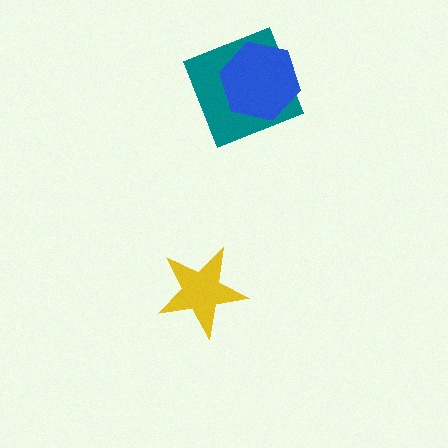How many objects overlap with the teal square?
1 object overlaps with the teal square.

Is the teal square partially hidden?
Yes, it is partially covered by another shape.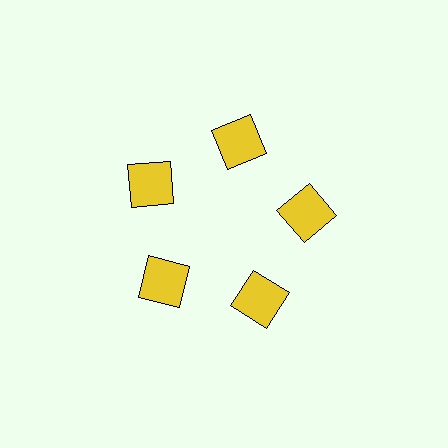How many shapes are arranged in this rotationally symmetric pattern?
There are 5 shapes, arranged in 5 groups of 1.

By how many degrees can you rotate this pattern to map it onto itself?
The pattern maps onto itself every 72 degrees of rotation.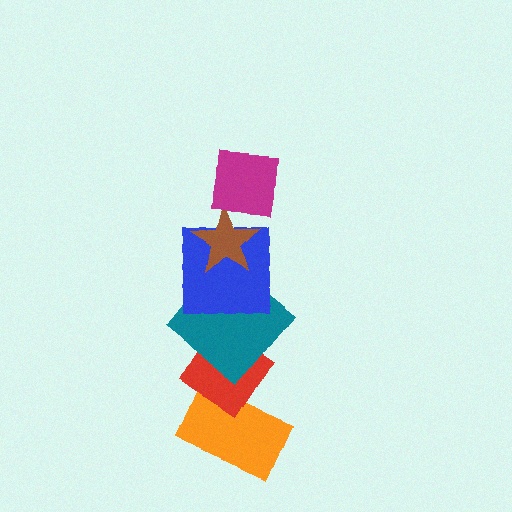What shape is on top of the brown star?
The magenta square is on top of the brown star.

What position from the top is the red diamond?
The red diamond is 5th from the top.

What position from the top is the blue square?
The blue square is 3rd from the top.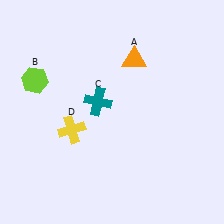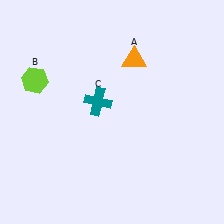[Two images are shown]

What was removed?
The yellow cross (D) was removed in Image 2.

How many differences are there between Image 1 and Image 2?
There is 1 difference between the two images.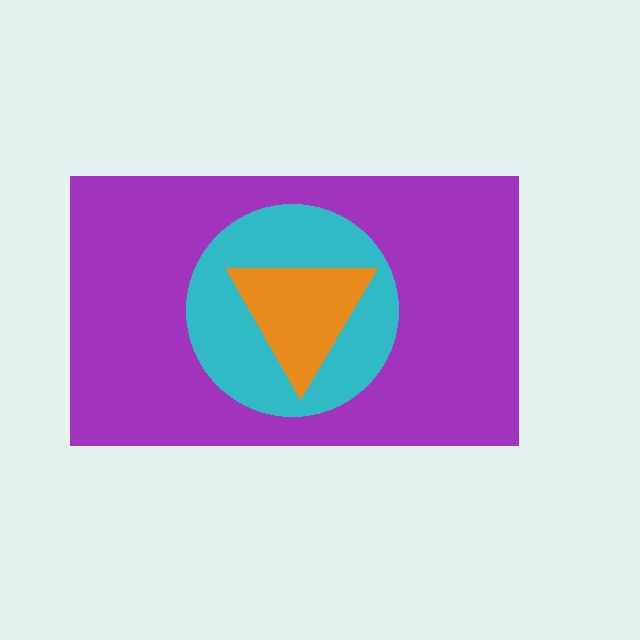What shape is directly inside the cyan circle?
The orange triangle.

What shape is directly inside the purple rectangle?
The cyan circle.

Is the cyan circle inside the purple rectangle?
Yes.